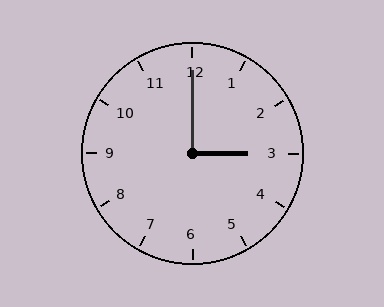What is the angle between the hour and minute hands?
Approximately 90 degrees.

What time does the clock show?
3:00.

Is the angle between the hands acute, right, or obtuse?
It is right.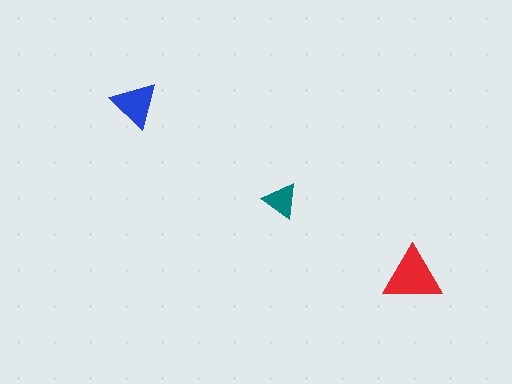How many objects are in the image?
There are 3 objects in the image.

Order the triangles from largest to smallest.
the red one, the blue one, the teal one.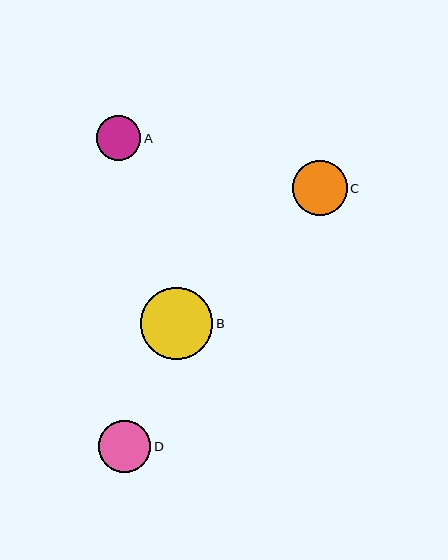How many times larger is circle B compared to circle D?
Circle B is approximately 1.4 times the size of circle D.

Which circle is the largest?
Circle B is the largest with a size of approximately 72 pixels.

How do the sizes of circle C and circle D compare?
Circle C and circle D are approximately the same size.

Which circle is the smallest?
Circle A is the smallest with a size of approximately 45 pixels.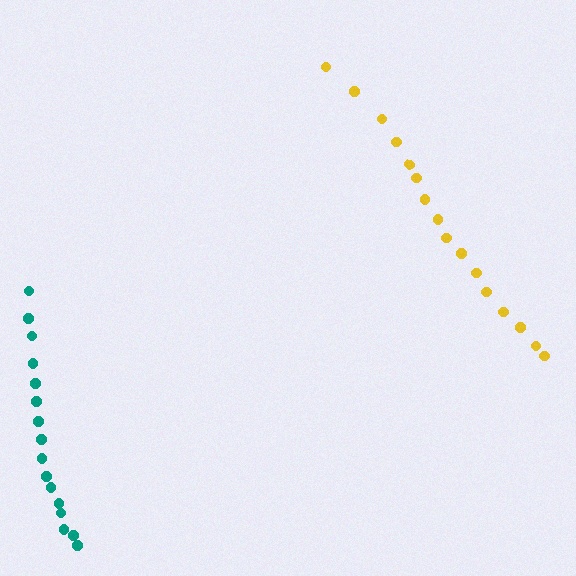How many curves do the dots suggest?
There are 2 distinct paths.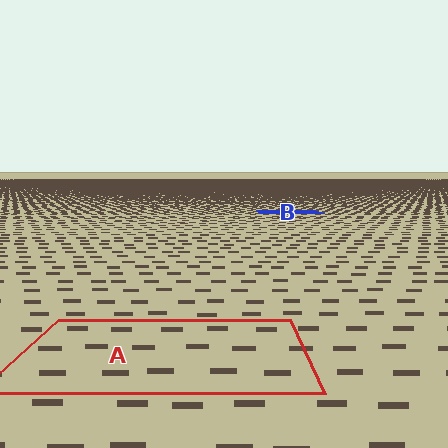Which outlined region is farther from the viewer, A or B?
Region B is farther from the viewer — the texture elements inside it appear smaller and more densely packed.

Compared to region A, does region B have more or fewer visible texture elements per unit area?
Region B has more texture elements per unit area — they are packed more densely because it is farther away.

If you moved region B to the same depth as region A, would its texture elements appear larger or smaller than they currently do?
They would appear larger. At a closer depth, the same texture elements are projected at a bigger on-screen size.